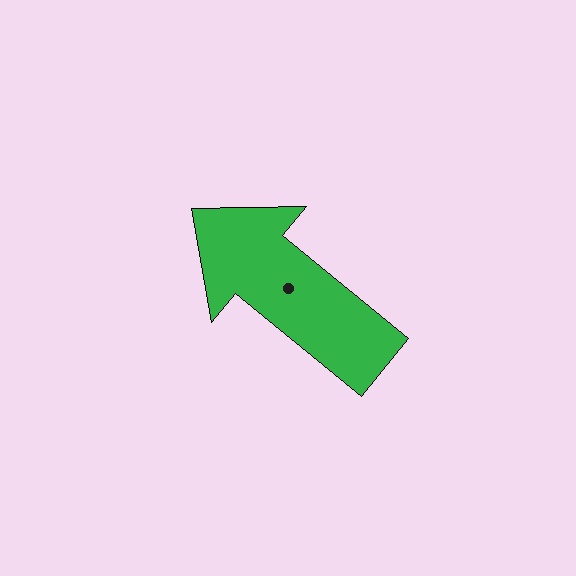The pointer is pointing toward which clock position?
Roughly 10 o'clock.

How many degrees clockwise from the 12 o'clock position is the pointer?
Approximately 309 degrees.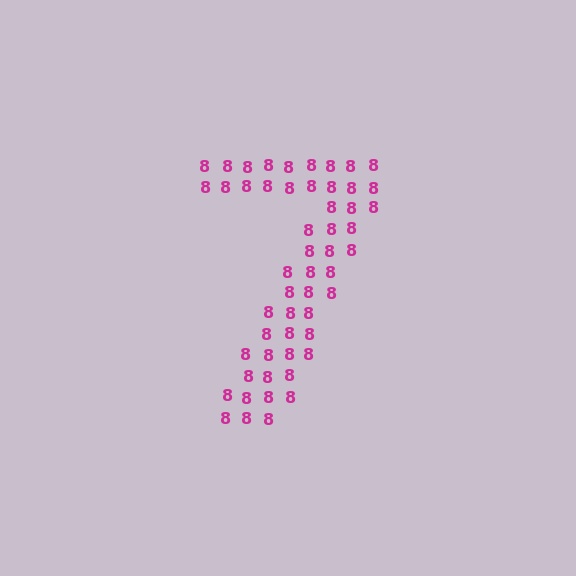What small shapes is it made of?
It is made of small digit 8's.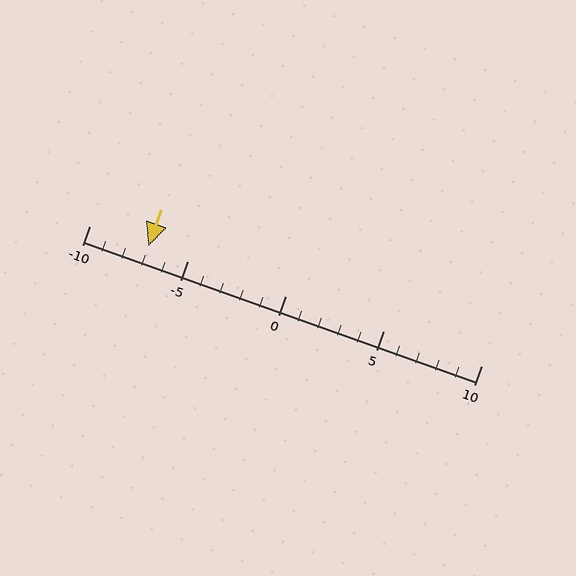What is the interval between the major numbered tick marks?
The major tick marks are spaced 5 units apart.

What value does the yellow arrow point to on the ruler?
The yellow arrow points to approximately -7.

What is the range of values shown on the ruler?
The ruler shows values from -10 to 10.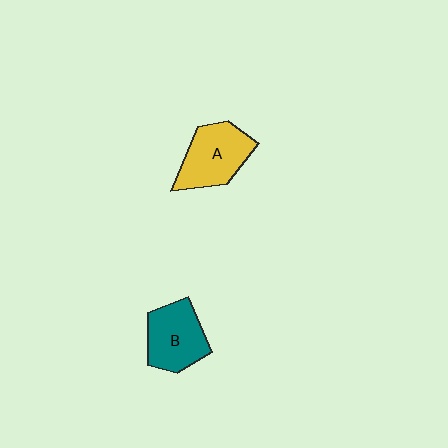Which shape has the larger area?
Shape A (yellow).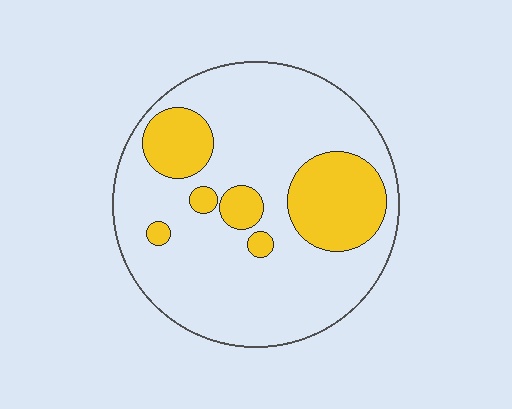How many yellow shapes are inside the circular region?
6.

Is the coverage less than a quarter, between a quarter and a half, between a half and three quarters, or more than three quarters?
Less than a quarter.